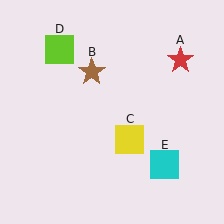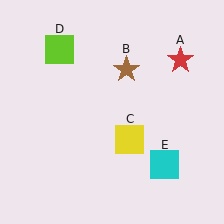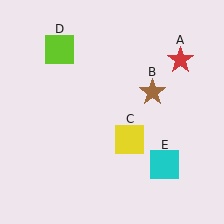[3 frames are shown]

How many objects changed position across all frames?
1 object changed position: brown star (object B).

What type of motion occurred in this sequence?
The brown star (object B) rotated clockwise around the center of the scene.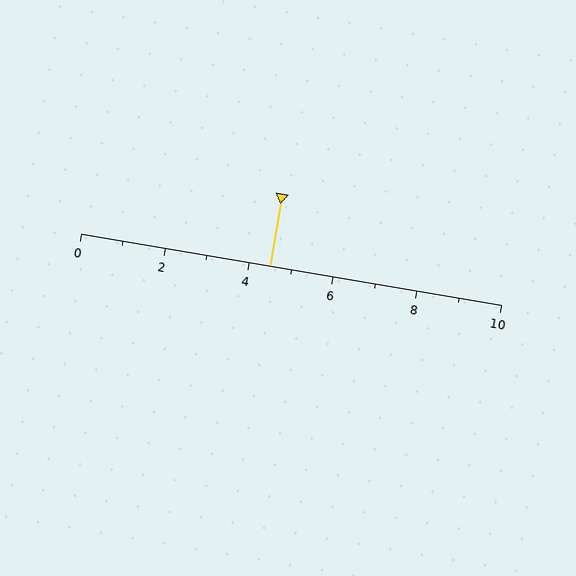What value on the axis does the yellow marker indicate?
The marker indicates approximately 4.5.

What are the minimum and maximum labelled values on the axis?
The axis runs from 0 to 10.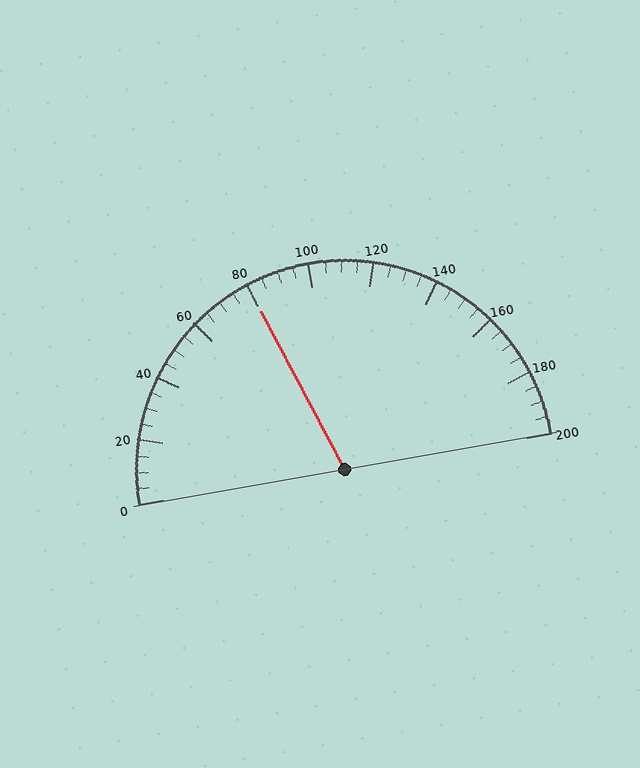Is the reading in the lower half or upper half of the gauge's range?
The reading is in the lower half of the range (0 to 200).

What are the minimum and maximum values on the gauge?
The gauge ranges from 0 to 200.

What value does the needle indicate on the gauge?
The needle indicates approximately 80.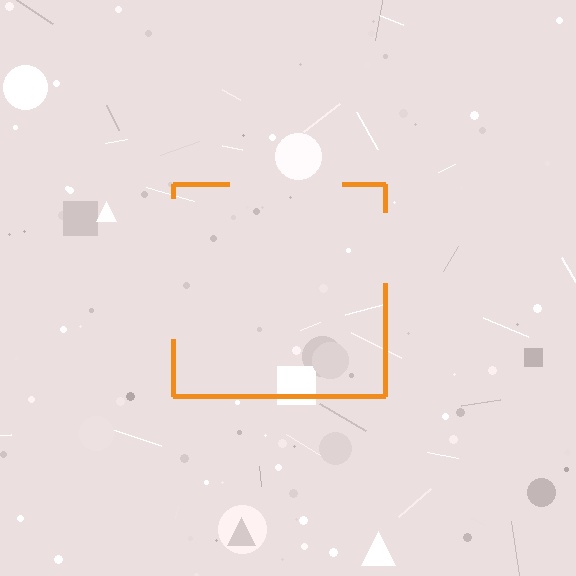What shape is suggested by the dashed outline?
The dashed outline suggests a square.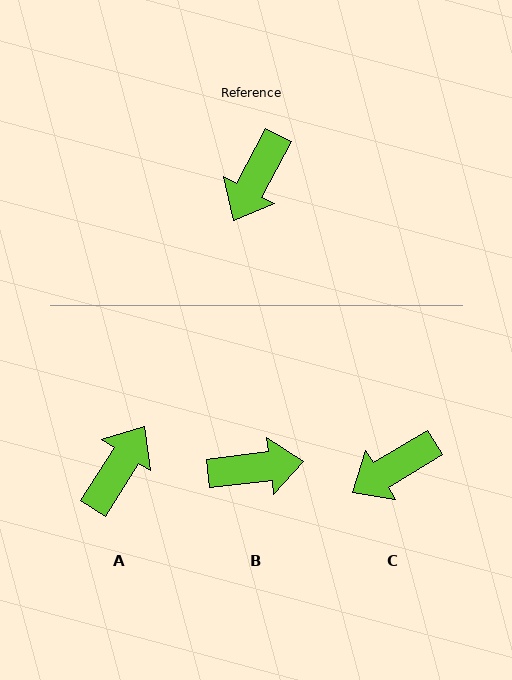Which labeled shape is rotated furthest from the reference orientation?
A, about 176 degrees away.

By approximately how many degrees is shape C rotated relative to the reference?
Approximately 31 degrees clockwise.